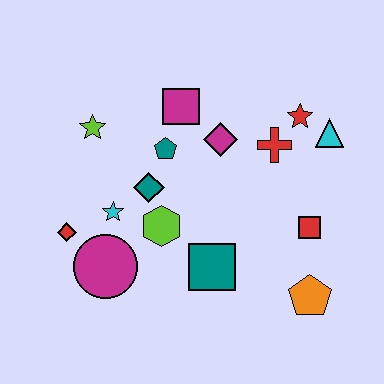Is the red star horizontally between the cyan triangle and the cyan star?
Yes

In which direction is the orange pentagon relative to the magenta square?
The orange pentagon is below the magenta square.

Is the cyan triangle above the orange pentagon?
Yes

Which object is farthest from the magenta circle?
The cyan triangle is farthest from the magenta circle.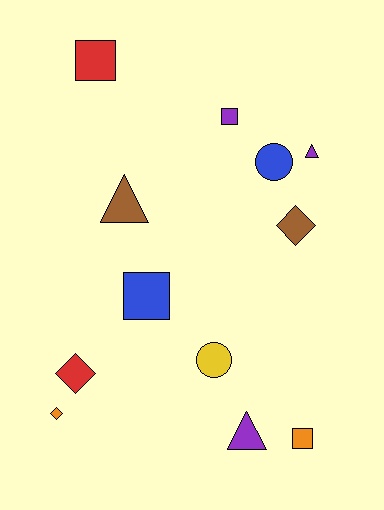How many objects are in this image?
There are 12 objects.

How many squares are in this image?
There are 4 squares.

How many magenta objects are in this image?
There are no magenta objects.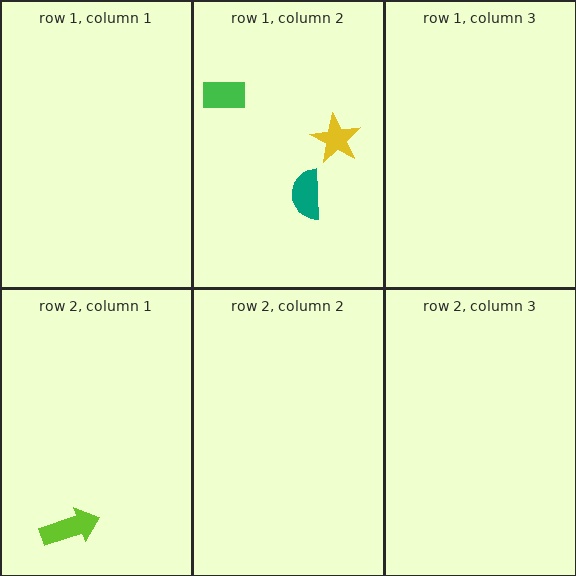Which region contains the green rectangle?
The row 1, column 2 region.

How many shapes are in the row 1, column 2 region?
3.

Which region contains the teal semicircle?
The row 1, column 2 region.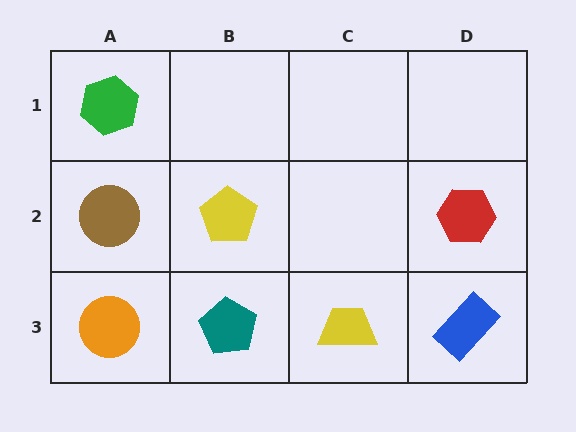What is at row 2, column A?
A brown circle.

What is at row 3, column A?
An orange circle.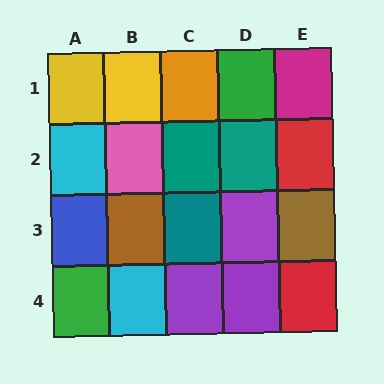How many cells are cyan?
2 cells are cyan.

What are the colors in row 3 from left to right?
Blue, brown, teal, purple, brown.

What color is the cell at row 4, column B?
Cyan.